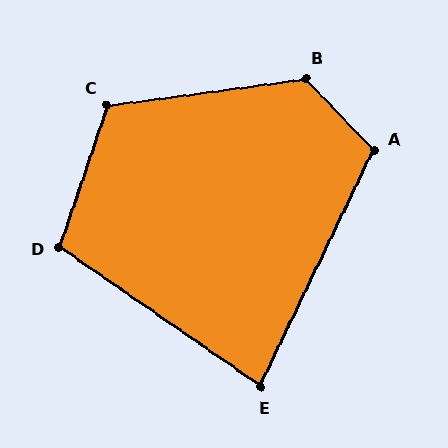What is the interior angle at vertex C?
Approximately 116 degrees (obtuse).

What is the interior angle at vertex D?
Approximately 106 degrees (obtuse).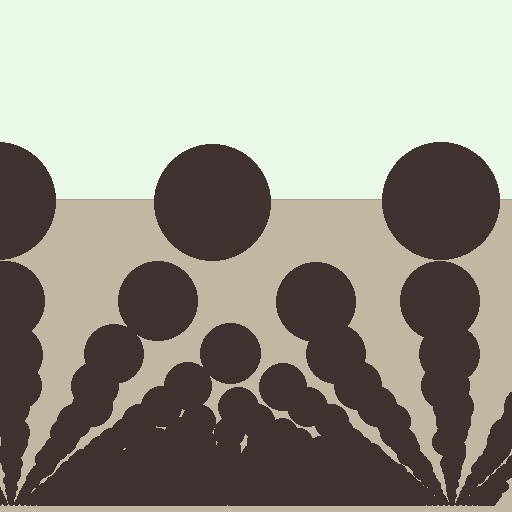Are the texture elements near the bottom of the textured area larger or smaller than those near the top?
Smaller. The gradient is inverted — elements near the bottom are smaller and denser.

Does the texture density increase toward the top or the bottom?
Density increases toward the bottom.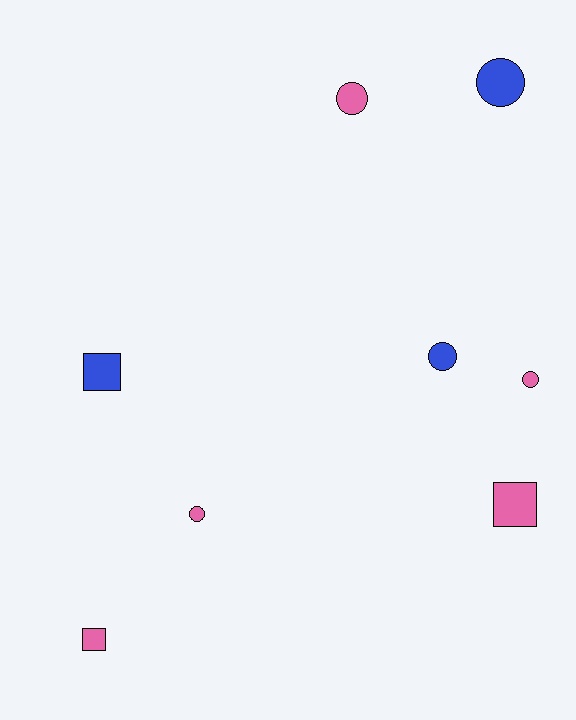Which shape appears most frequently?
Circle, with 5 objects.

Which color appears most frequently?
Pink, with 5 objects.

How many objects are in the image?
There are 8 objects.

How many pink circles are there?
There are 3 pink circles.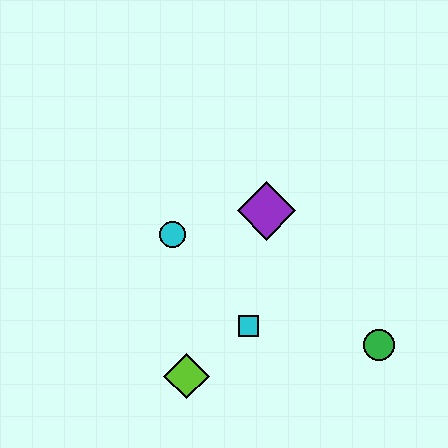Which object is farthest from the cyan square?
The green circle is farthest from the cyan square.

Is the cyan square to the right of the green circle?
No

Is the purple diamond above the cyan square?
Yes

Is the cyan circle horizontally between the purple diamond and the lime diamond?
No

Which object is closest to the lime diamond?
The cyan square is closest to the lime diamond.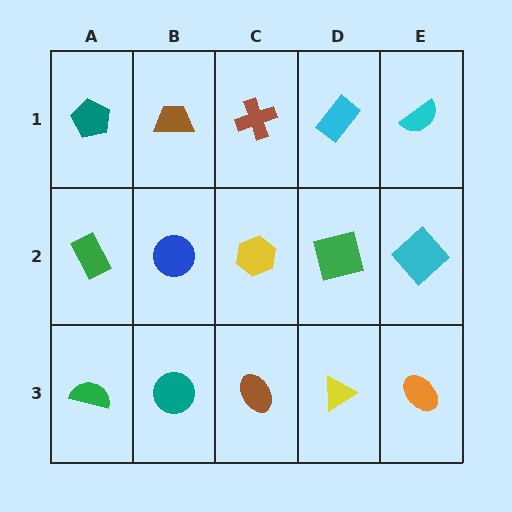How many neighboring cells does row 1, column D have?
3.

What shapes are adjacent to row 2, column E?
A cyan semicircle (row 1, column E), an orange ellipse (row 3, column E), a green square (row 2, column D).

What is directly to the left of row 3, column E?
A yellow triangle.